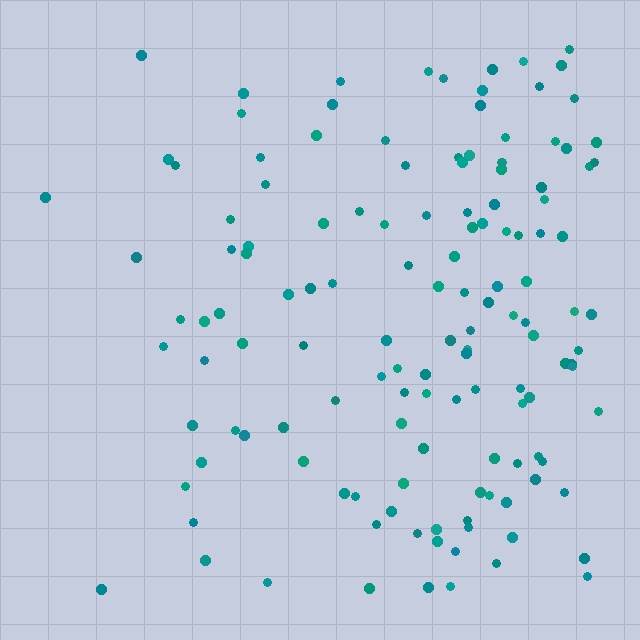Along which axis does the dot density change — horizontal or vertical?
Horizontal.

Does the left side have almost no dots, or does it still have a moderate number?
Still a moderate number, just noticeably fewer than the right.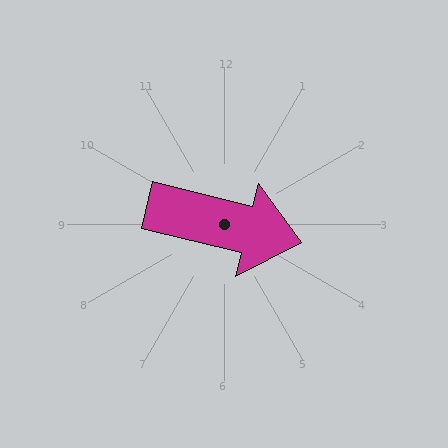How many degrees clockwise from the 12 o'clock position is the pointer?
Approximately 104 degrees.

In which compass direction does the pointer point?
East.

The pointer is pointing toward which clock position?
Roughly 3 o'clock.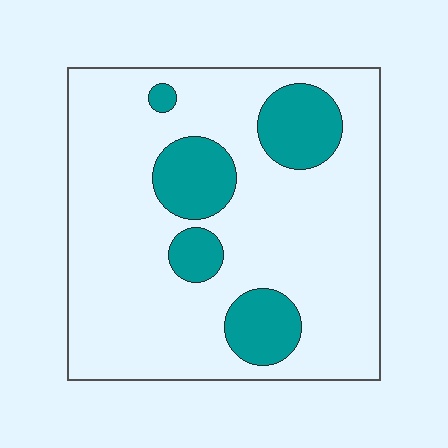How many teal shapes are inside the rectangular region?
5.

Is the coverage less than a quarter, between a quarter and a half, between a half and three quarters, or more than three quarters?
Less than a quarter.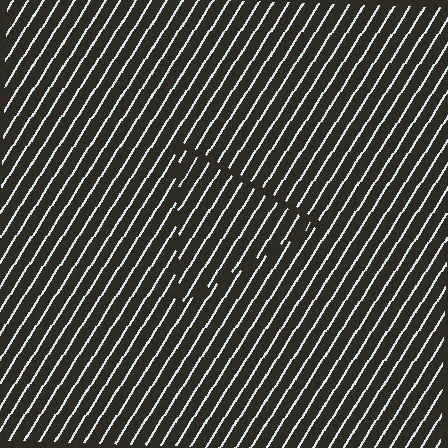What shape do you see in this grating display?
An illusory triangle. The interior of the shape contains the same grating, shifted by half a period — the contour is defined by the phase discontinuity where line-ends from the inner and outer gratings abut.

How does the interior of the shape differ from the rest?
The interior of the shape contains the same grating, shifted by half a period — the contour is defined by the phase discontinuity where line-ends from the inner and outer gratings abut.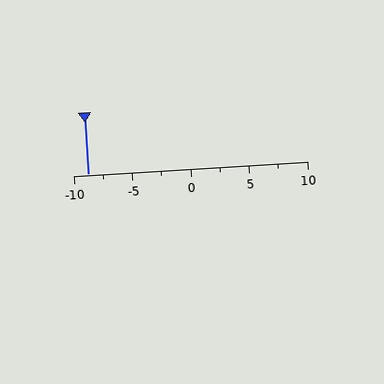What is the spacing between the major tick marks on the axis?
The major ticks are spaced 5 apart.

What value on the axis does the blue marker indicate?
The marker indicates approximately -8.8.